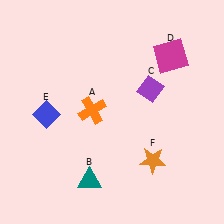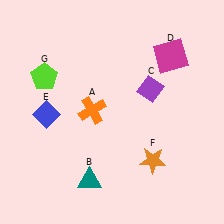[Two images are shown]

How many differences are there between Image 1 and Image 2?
There is 1 difference between the two images.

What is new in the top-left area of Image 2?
A lime pentagon (G) was added in the top-left area of Image 2.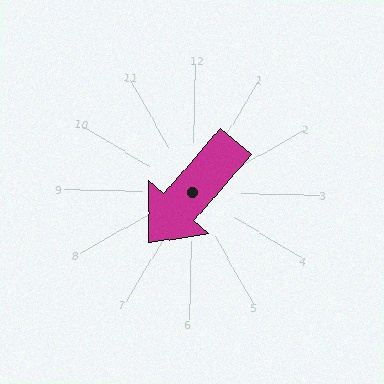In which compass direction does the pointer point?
Southwest.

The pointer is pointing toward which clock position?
Roughly 7 o'clock.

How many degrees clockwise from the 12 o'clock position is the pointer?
Approximately 220 degrees.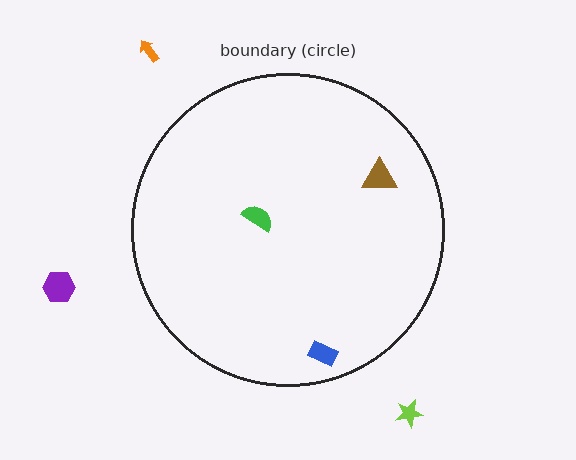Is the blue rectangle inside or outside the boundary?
Inside.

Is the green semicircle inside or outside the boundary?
Inside.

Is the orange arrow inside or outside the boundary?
Outside.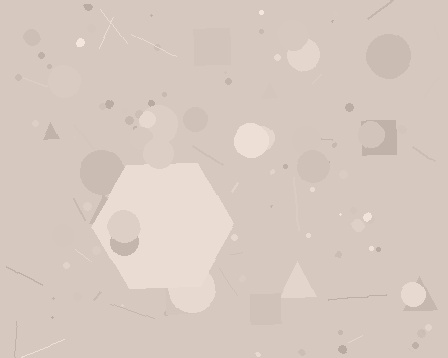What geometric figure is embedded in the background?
A hexagon is embedded in the background.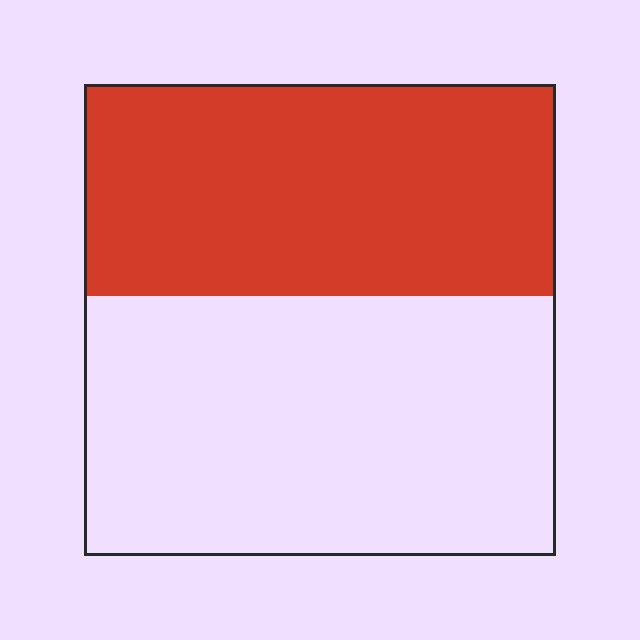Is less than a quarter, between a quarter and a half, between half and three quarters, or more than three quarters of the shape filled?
Between a quarter and a half.